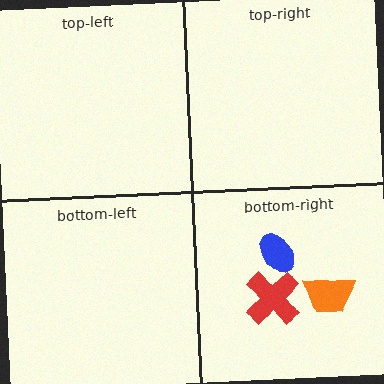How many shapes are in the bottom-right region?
3.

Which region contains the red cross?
The bottom-right region.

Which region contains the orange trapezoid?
The bottom-right region.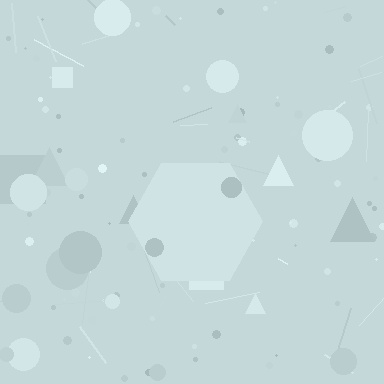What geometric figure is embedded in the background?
A hexagon is embedded in the background.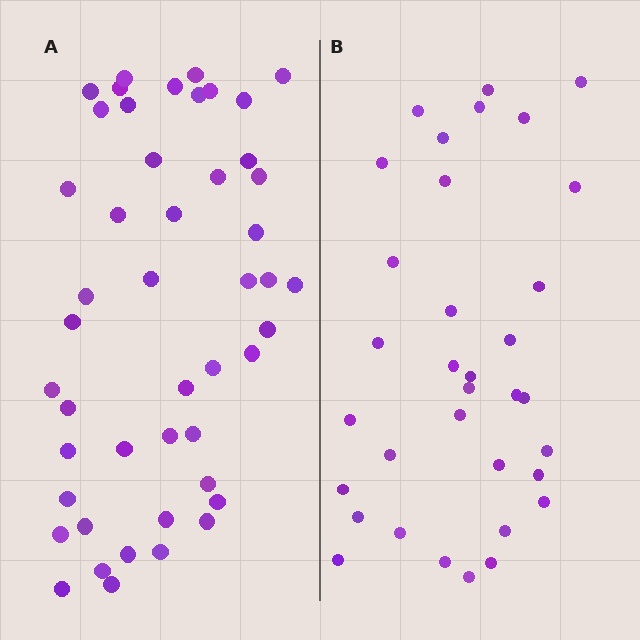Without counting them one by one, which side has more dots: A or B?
Region A (the left region) has more dots.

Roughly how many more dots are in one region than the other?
Region A has approximately 15 more dots than region B.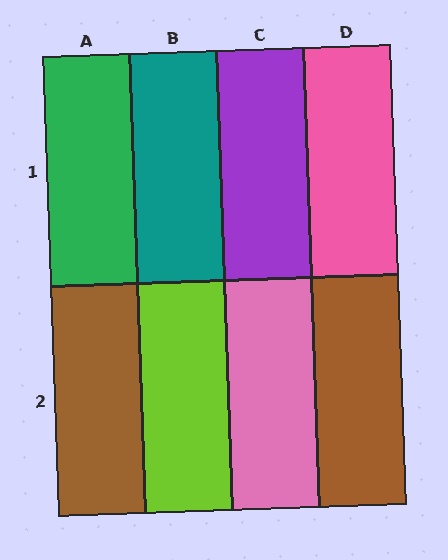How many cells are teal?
1 cell is teal.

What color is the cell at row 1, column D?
Pink.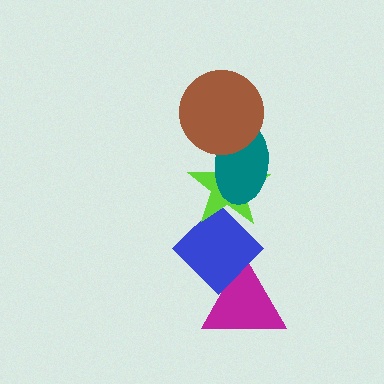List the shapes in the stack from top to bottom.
From top to bottom: the brown circle, the teal ellipse, the lime star, the blue diamond, the magenta triangle.